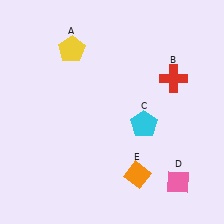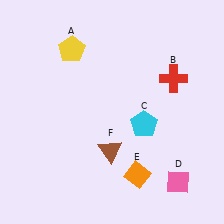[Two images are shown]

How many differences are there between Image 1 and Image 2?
There is 1 difference between the two images.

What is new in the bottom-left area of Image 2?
A brown triangle (F) was added in the bottom-left area of Image 2.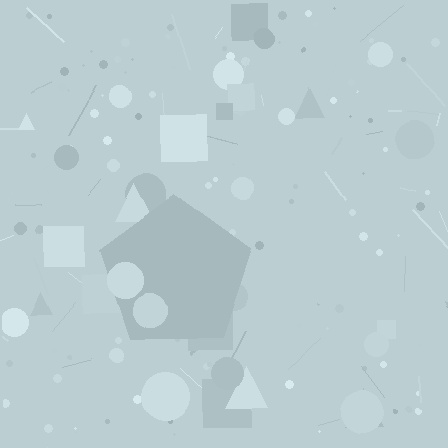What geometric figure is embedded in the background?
A pentagon is embedded in the background.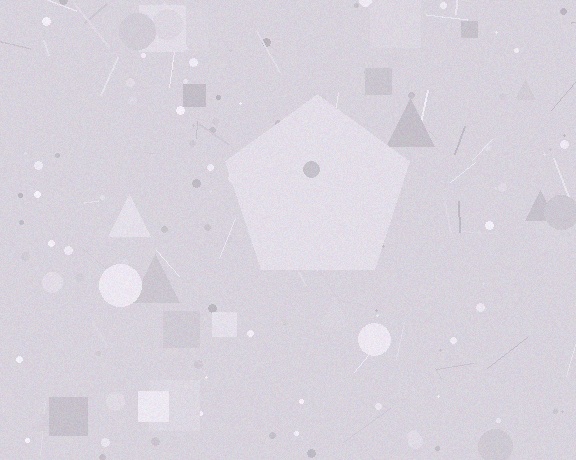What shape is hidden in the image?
A pentagon is hidden in the image.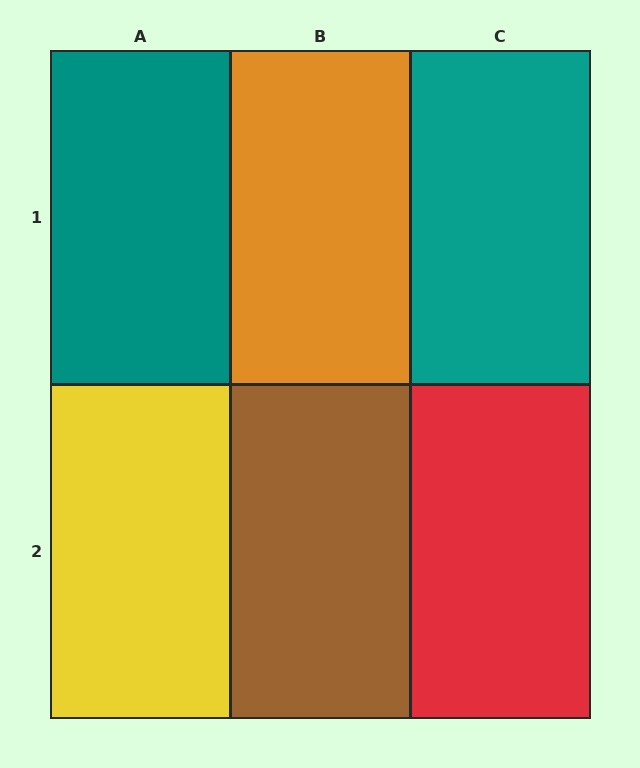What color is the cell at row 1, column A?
Teal.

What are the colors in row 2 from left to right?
Yellow, brown, red.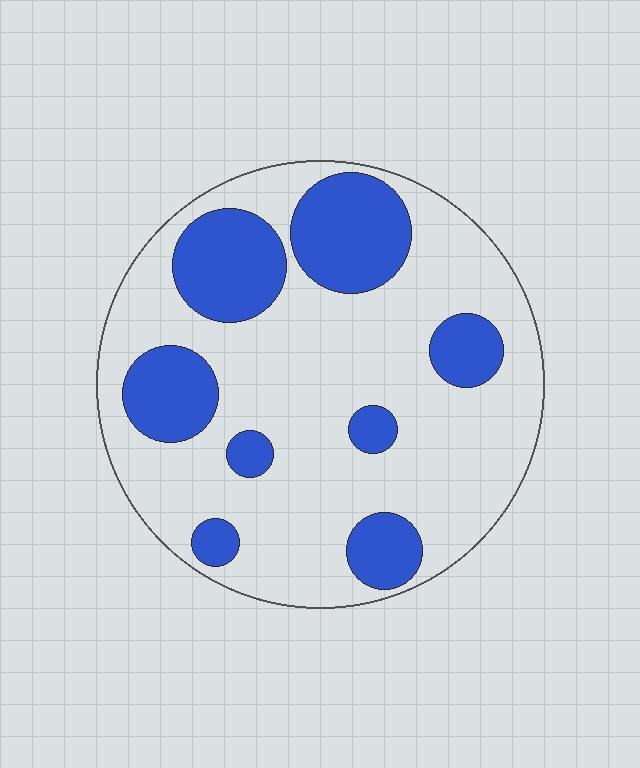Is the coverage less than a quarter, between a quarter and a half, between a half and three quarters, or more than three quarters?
Between a quarter and a half.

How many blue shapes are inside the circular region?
8.